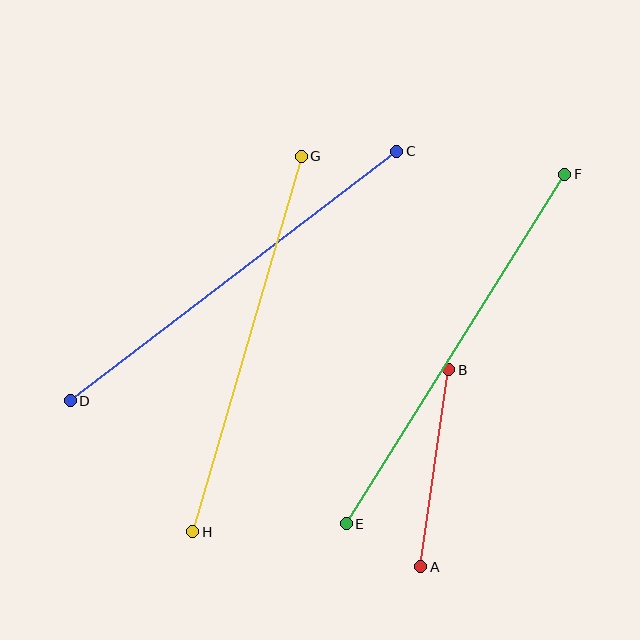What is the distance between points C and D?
The distance is approximately 411 pixels.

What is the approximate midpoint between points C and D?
The midpoint is at approximately (233, 276) pixels.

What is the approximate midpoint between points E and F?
The midpoint is at approximately (455, 349) pixels.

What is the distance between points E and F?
The distance is approximately 412 pixels.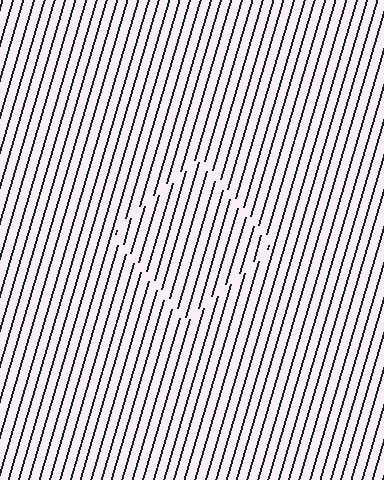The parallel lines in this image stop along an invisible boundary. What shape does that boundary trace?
An illusory square. The interior of the shape contains the same grating, shifted by half a period — the contour is defined by the phase discontinuity where line-ends from the inner and outer gratings abut.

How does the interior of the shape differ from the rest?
The interior of the shape contains the same grating, shifted by half a period — the contour is defined by the phase discontinuity where line-ends from the inner and outer gratings abut.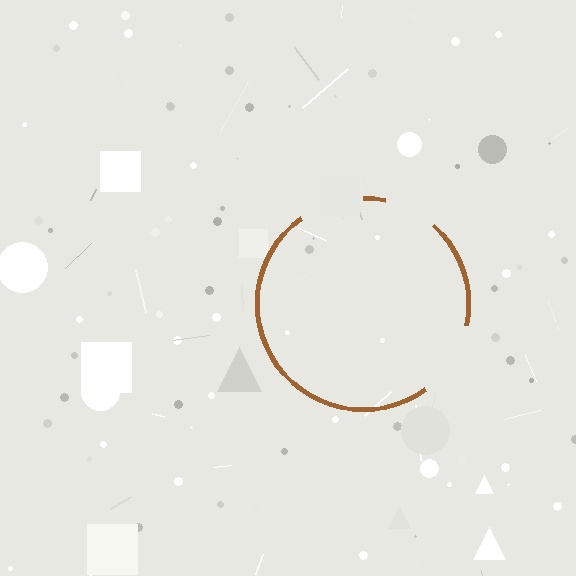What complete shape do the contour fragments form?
The contour fragments form a circle.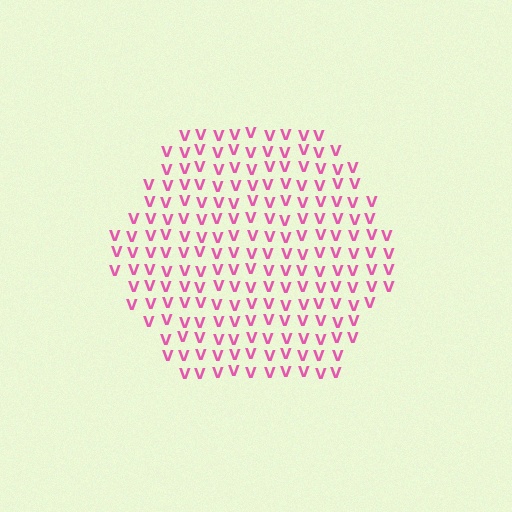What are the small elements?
The small elements are letter V's.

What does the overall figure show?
The overall figure shows a hexagon.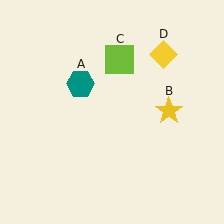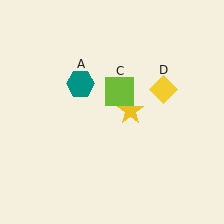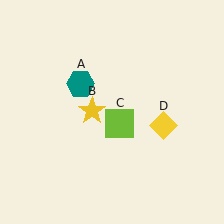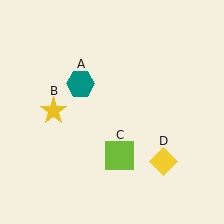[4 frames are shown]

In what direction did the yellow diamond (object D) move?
The yellow diamond (object D) moved down.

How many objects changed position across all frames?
3 objects changed position: yellow star (object B), lime square (object C), yellow diamond (object D).